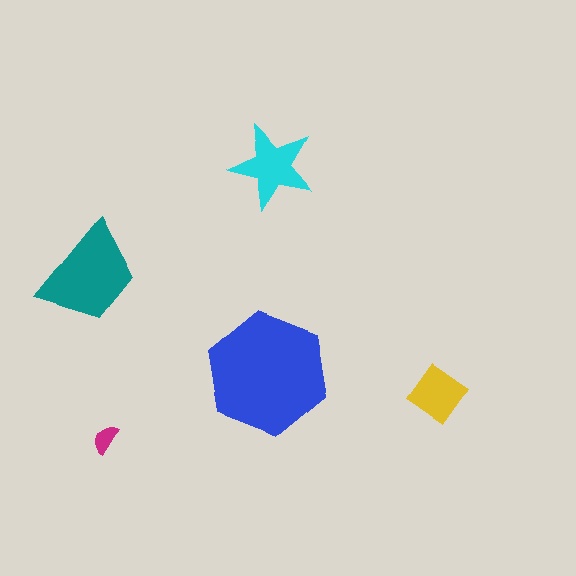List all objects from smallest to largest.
The magenta semicircle, the yellow diamond, the cyan star, the teal trapezoid, the blue hexagon.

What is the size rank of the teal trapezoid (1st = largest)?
2nd.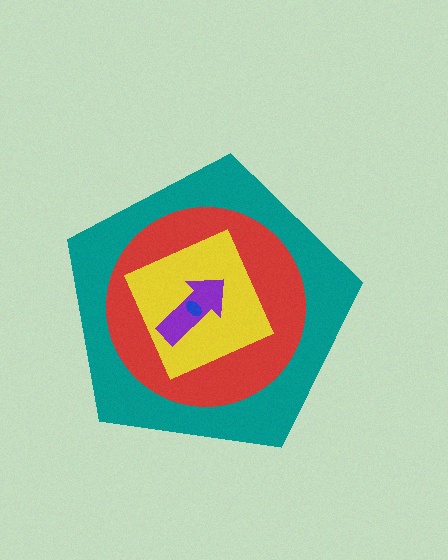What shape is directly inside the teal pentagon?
The red circle.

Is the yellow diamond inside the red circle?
Yes.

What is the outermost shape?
The teal pentagon.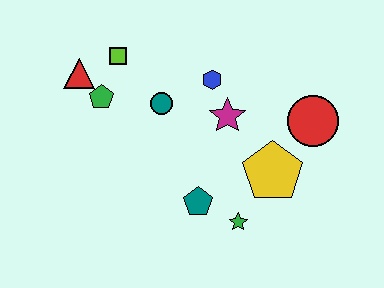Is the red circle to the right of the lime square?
Yes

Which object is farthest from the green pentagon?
The red circle is farthest from the green pentagon.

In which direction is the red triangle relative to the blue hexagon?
The red triangle is to the left of the blue hexagon.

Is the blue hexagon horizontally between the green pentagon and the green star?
Yes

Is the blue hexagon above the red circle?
Yes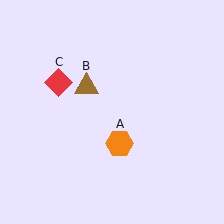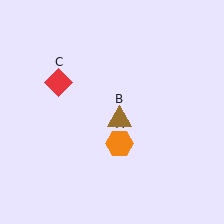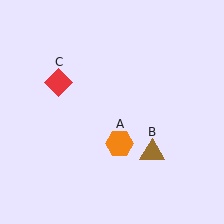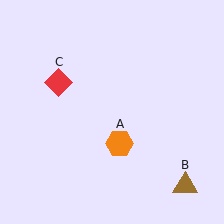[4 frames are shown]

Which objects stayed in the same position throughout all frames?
Orange hexagon (object A) and red diamond (object C) remained stationary.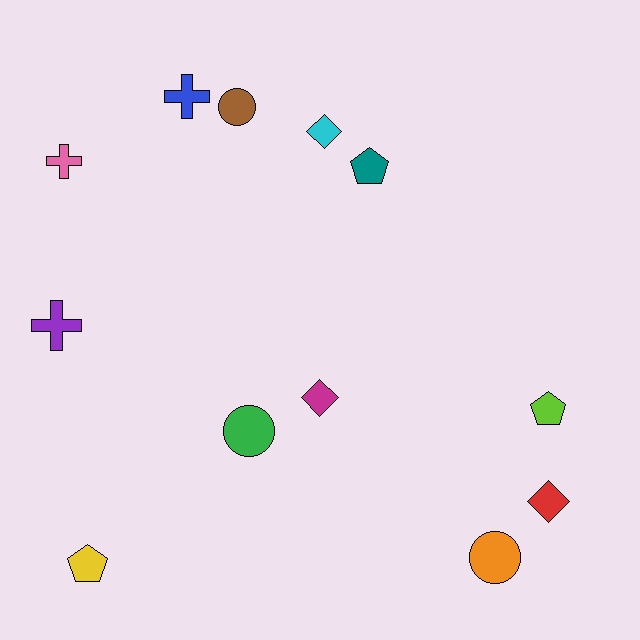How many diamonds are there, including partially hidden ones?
There are 3 diamonds.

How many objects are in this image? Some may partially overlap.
There are 12 objects.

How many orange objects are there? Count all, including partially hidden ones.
There is 1 orange object.